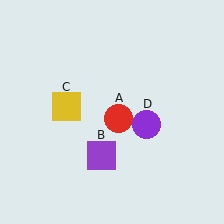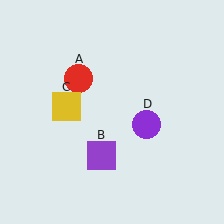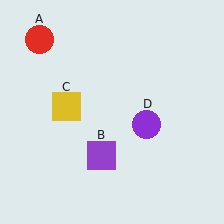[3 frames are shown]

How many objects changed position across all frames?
1 object changed position: red circle (object A).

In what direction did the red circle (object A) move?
The red circle (object A) moved up and to the left.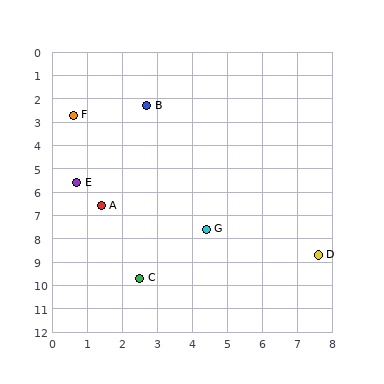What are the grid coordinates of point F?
Point F is at approximately (0.6, 2.7).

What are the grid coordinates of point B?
Point B is at approximately (2.7, 2.3).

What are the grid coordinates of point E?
Point E is at approximately (0.7, 5.6).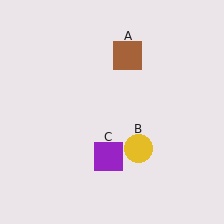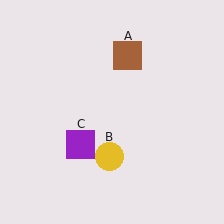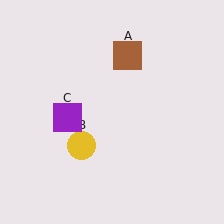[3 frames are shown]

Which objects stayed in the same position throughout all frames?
Brown square (object A) remained stationary.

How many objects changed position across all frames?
2 objects changed position: yellow circle (object B), purple square (object C).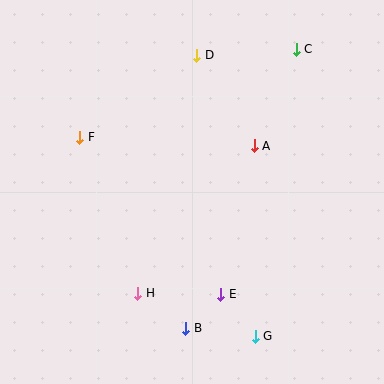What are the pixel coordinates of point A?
Point A is at (254, 146).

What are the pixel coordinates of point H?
Point H is at (138, 293).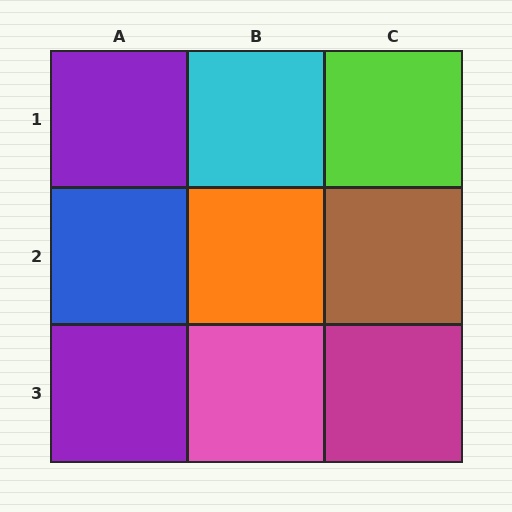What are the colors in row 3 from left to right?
Purple, pink, magenta.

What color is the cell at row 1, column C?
Lime.